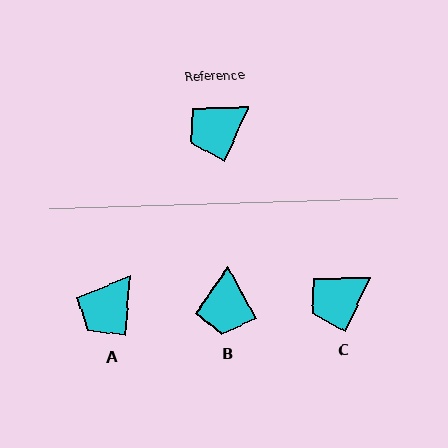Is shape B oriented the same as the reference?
No, it is off by about 54 degrees.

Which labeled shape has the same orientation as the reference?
C.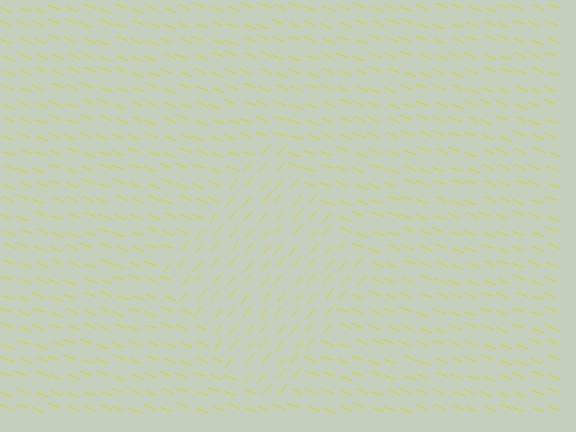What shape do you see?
I see a diamond.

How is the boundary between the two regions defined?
The boundary is defined purely by a change in line orientation (approximately 71 degrees difference). All lines are the same color and thickness.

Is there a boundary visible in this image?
Yes, there is a texture boundary formed by a change in line orientation.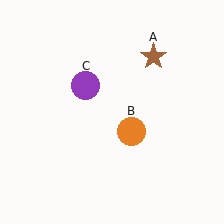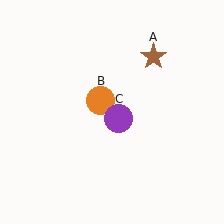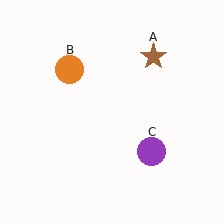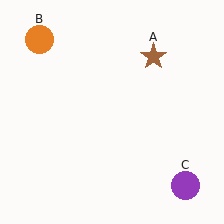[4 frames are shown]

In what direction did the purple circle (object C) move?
The purple circle (object C) moved down and to the right.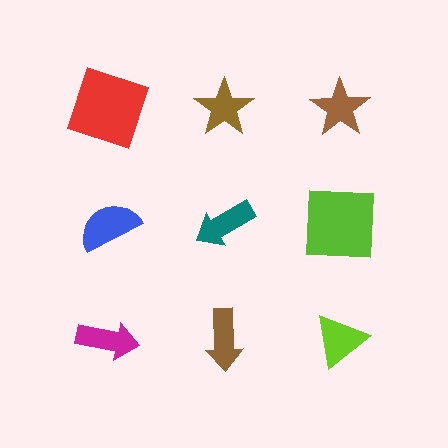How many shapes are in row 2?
3 shapes.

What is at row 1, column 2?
A brown star.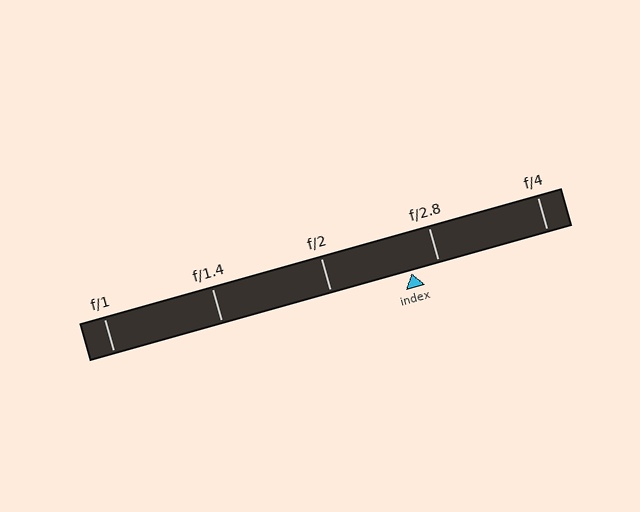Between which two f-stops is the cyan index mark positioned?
The index mark is between f/2 and f/2.8.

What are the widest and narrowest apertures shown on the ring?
The widest aperture shown is f/1 and the narrowest is f/4.